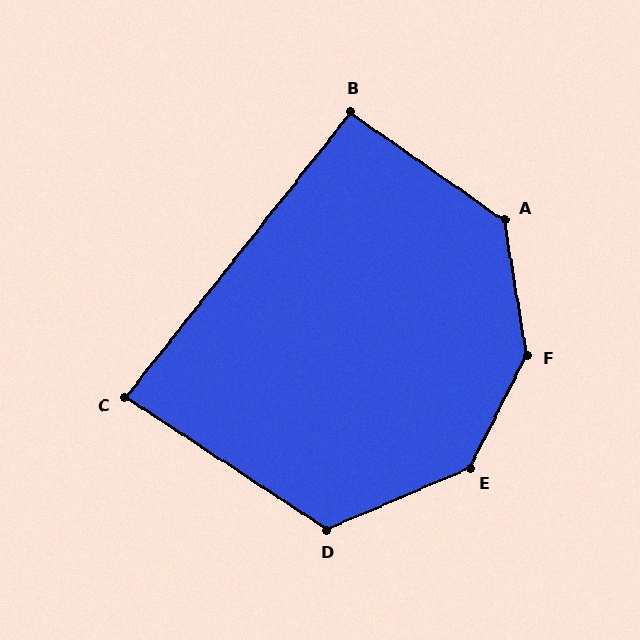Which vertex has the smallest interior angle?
C, at approximately 85 degrees.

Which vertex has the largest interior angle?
F, at approximately 143 degrees.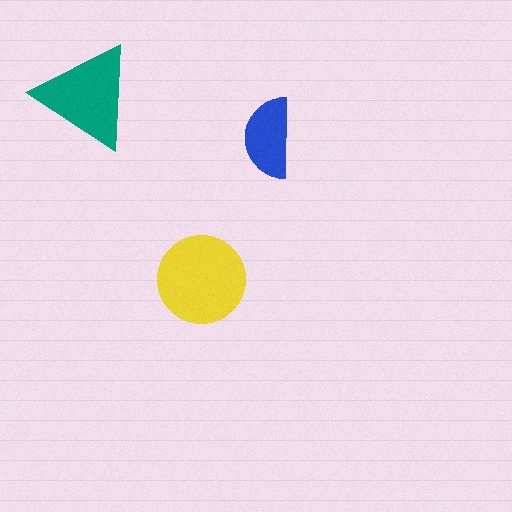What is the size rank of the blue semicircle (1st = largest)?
3rd.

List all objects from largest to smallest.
The yellow circle, the teal triangle, the blue semicircle.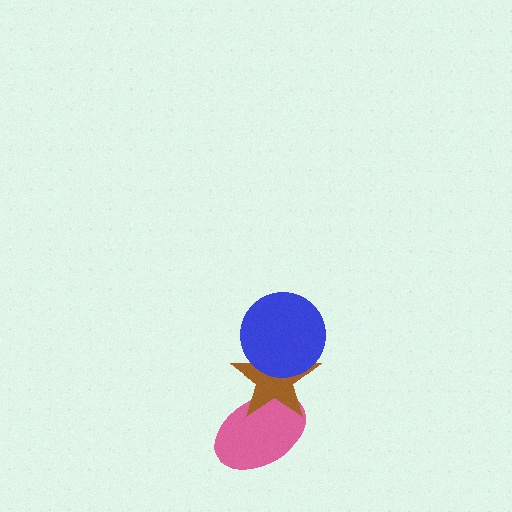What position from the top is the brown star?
The brown star is 2nd from the top.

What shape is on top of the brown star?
The blue circle is on top of the brown star.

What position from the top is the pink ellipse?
The pink ellipse is 3rd from the top.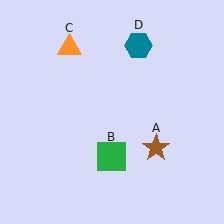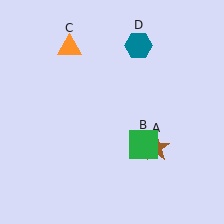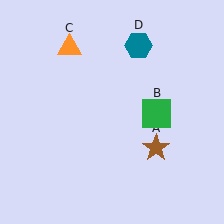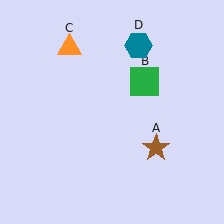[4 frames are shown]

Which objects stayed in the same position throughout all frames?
Brown star (object A) and orange triangle (object C) and teal hexagon (object D) remained stationary.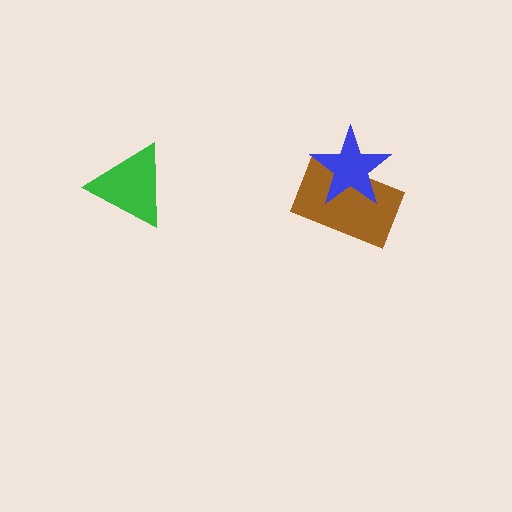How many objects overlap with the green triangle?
0 objects overlap with the green triangle.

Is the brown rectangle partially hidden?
Yes, it is partially covered by another shape.